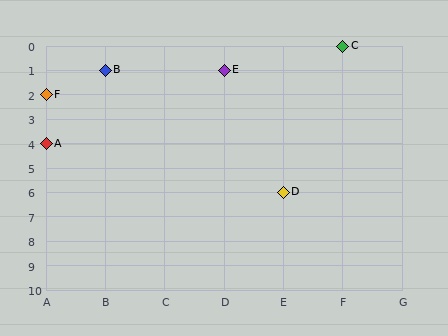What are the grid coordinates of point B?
Point B is at grid coordinates (B, 1).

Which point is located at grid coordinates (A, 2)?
Point F is at (A, 2).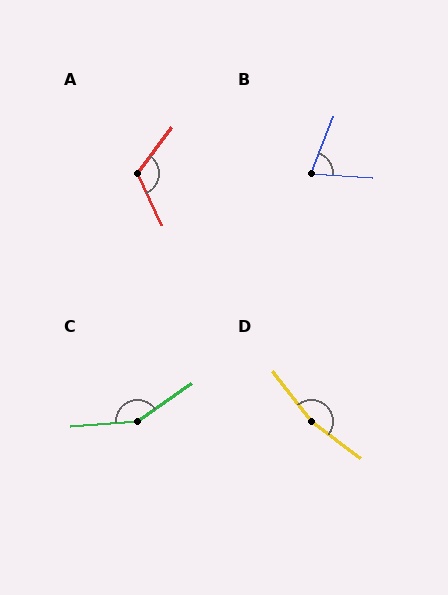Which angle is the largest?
D, at approximately 165 degrees.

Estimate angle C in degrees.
Approximately 150 degrees.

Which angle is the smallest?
B, at approximately 72 degrees.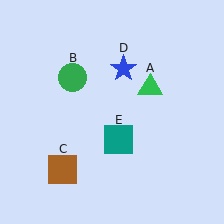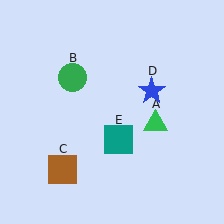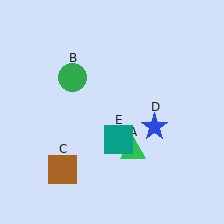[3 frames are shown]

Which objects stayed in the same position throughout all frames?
Green circle (object B) and brown square (object C) and teal square (object E) remained stationary.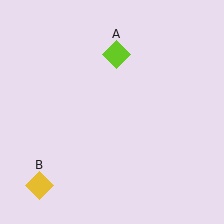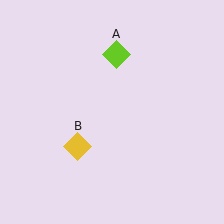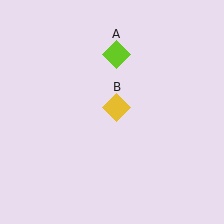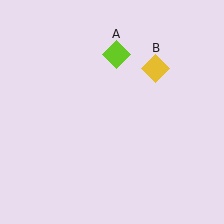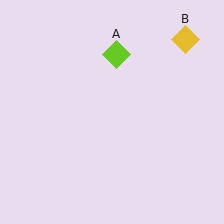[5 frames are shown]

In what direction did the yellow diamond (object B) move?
The yellow diamond (object B) moved up and to the right.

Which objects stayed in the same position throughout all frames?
Lime diamond (object A) remained stationary.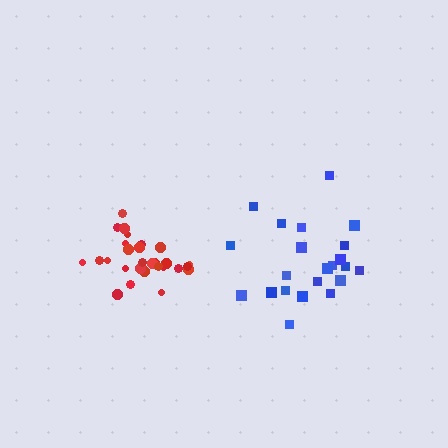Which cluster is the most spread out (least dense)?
Blue.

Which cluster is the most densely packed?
Red.